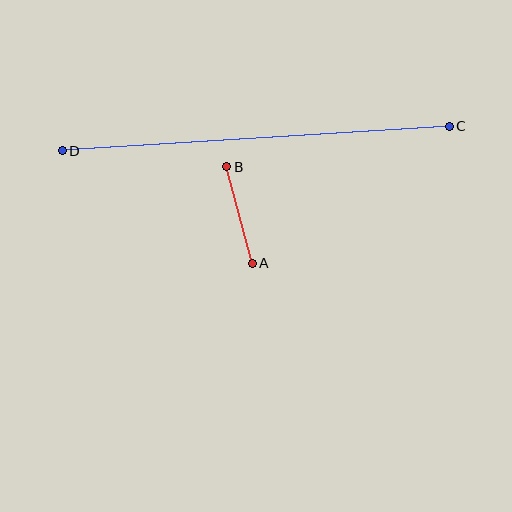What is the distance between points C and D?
The distance is approximately 388 pixels.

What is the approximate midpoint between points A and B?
The midpoint is at approximately (240, 215) pixels.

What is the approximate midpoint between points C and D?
The midpoint is at approximately (256, 138) pixels.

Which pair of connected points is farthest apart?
Points C and D are farthest apart.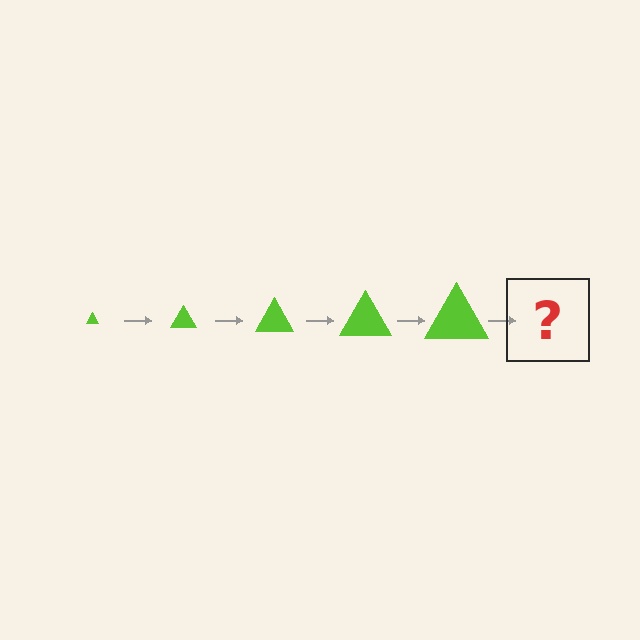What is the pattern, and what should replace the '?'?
The pattern is that the triangle gets progressively larger each step. The '?' should be a lime triangle, larger than the previous one.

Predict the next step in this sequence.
The next step is a lime triangle, larger than the previous one.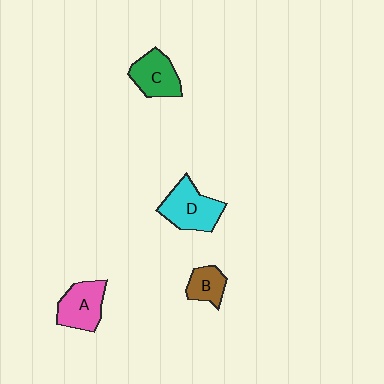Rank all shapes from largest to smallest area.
From largest to smallest: D (cyan), A (pink), C (green), B (brown).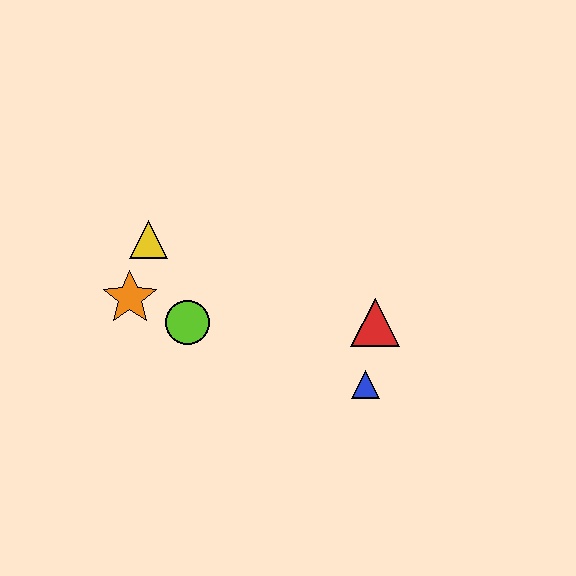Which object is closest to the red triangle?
The blue triangle is closest to the red triangle.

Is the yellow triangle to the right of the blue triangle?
No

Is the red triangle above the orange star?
No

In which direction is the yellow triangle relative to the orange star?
The yellow triangle is above the orange star.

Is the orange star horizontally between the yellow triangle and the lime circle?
No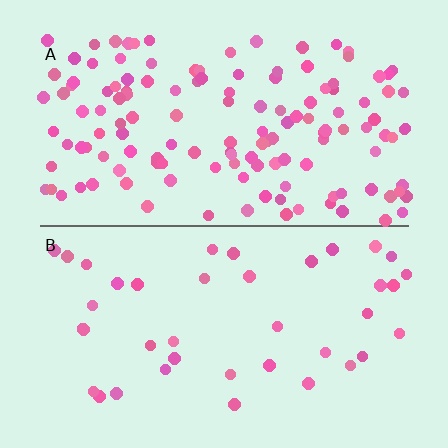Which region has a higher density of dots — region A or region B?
A (the top).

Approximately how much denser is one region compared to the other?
Approximately 3.5× — region A over region B.